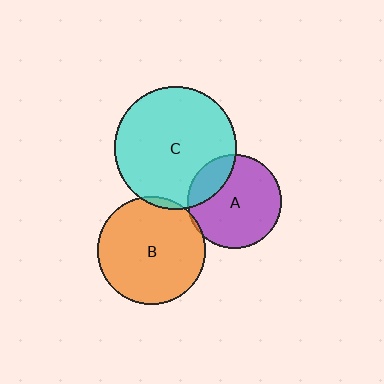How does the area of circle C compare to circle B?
Approximately 1.3 times.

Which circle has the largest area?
Circle C (cyan).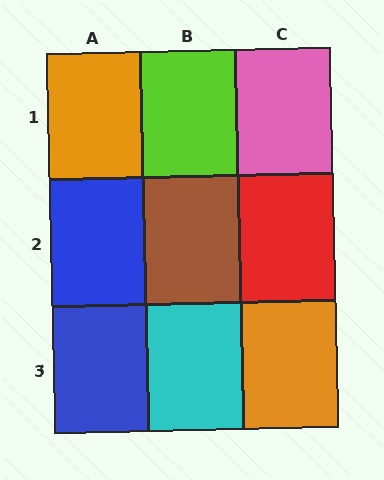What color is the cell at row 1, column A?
Orange.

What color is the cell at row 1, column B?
Lime.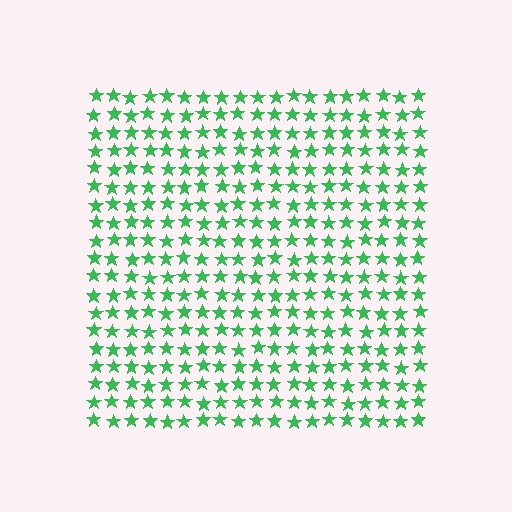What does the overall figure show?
The overall figure shows a square.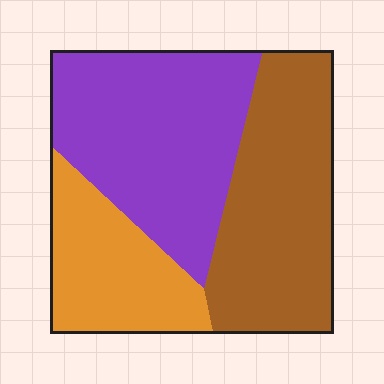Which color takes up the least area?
Orange, at roughly 25%.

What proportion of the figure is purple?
Purple takes up about two fifths (2/5) of the figure.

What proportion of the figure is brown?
Brown covers around 35% of the figure.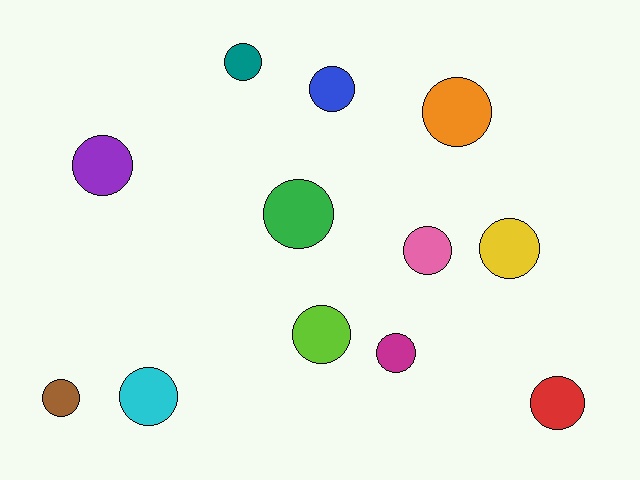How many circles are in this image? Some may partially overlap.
There are 12 circles.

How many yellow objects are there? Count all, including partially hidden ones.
There is 1 yellow object.